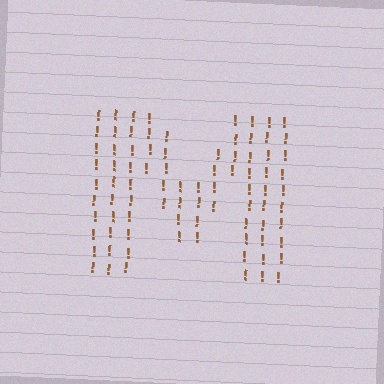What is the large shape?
The large shape is the letter M.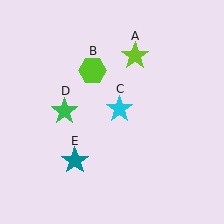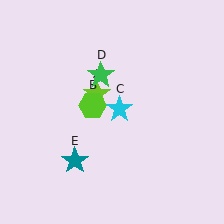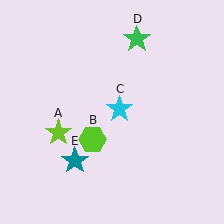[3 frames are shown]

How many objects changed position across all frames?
3 objects changed position: lime star (object A), lime hexagon (object B), green star (object D).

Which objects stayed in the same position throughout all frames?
Cyan star (object C) and teal star (object E) remained stationary.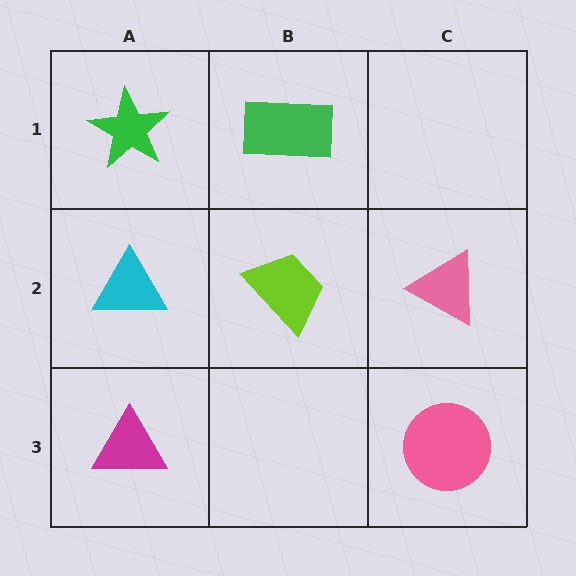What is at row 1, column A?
A green star.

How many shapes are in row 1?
2 shapes.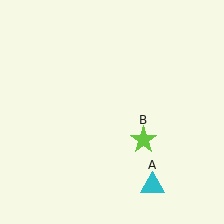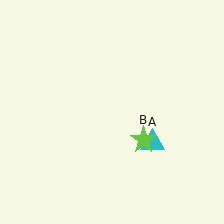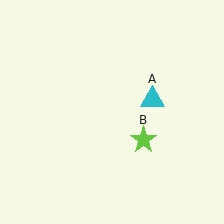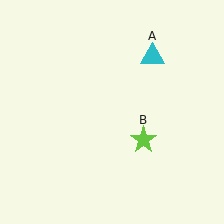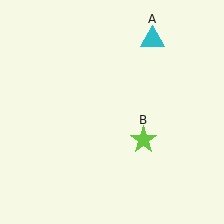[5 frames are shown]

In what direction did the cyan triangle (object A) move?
The cyan triangle (object A) moved up.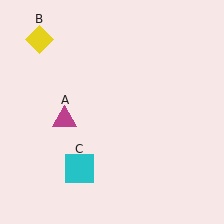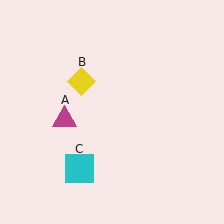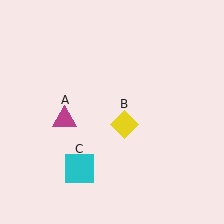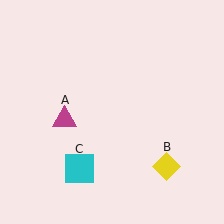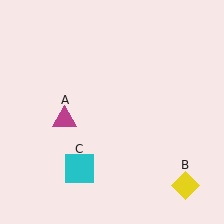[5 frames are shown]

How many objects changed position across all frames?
1 object changed position: yellow diamond (object B).